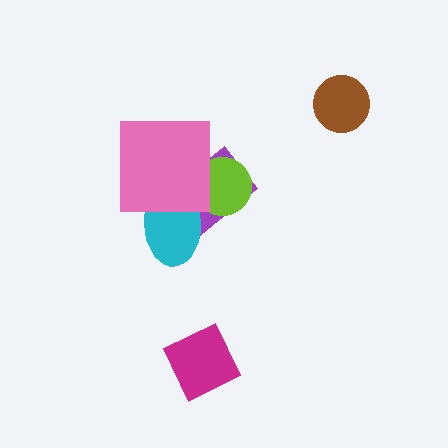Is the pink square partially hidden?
No, no other shape covers it.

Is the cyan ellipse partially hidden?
Yes, it is partially covered by another shape.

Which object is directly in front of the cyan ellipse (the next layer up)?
The lime circle is directly in front of the cyan ellipse.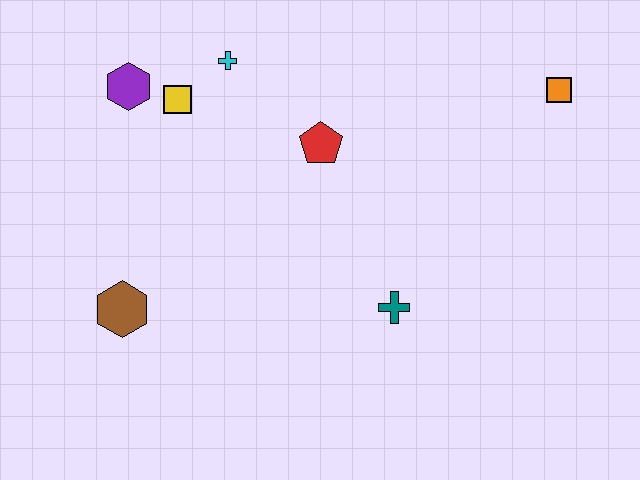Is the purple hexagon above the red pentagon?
Yes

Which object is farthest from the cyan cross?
The orange square is farthest from the cyan cross.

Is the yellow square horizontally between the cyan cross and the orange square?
No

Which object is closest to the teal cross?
The red pentagon is closest to the teal cross.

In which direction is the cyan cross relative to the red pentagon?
The cyan cross is to the left of the red pentagon.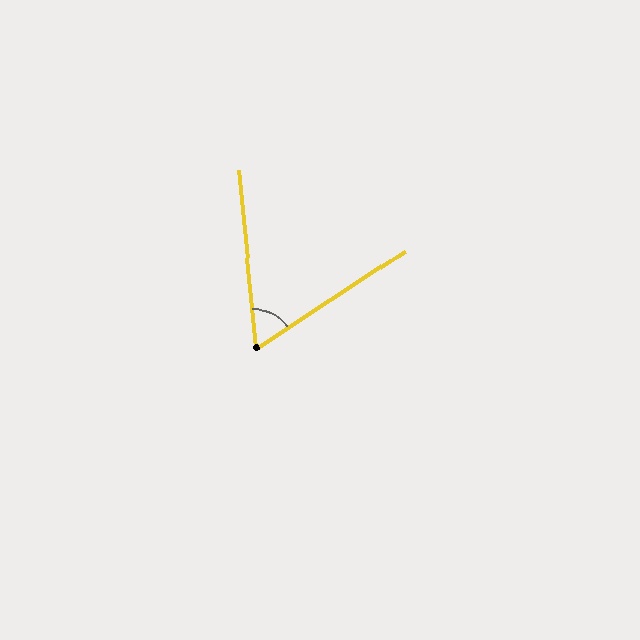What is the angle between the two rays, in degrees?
Approximately 62 degrees.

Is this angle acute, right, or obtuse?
It is acute.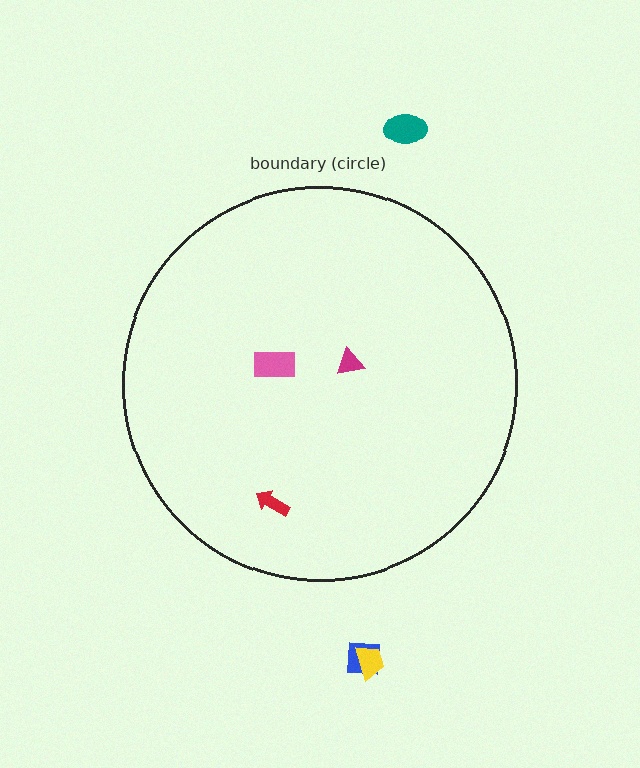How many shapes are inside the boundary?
3 inside, 3 outside.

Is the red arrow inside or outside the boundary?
Inside.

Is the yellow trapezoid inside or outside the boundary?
Outside.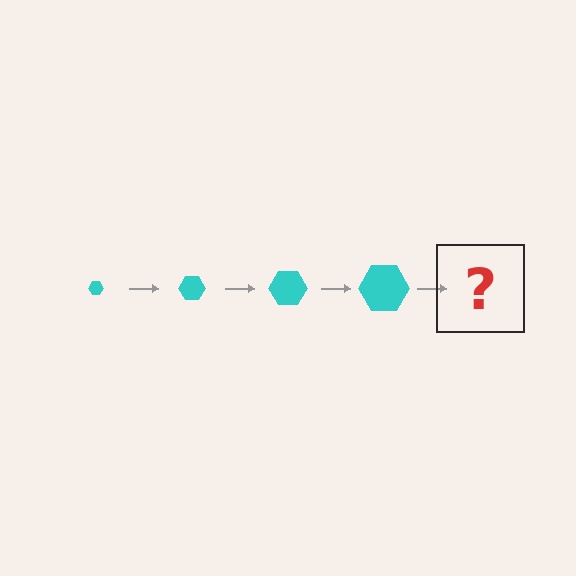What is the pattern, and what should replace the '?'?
The pattern is that the hexagon gets progressively larger each step. The '?' should be a cyan hexagon, larger than the previous one.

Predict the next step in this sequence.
The next step is a cyan hexagon, larger than the previous one.